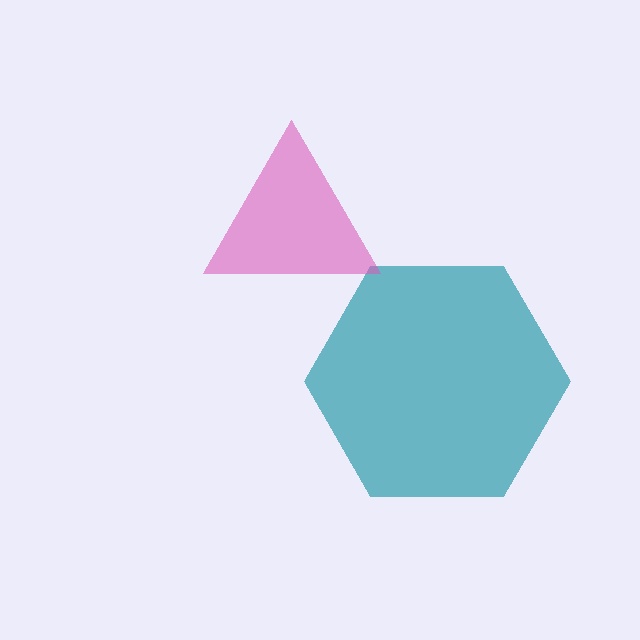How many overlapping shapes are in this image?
There are 2 overlapping shapes in the image.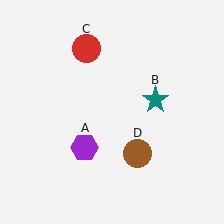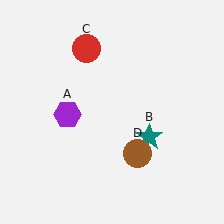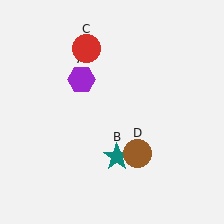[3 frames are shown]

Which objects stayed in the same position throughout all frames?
Red circle (object C) and brown circle (object D) remained stationary.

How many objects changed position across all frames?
2 objects changed position: purple hexagon (object A), teal star (object B).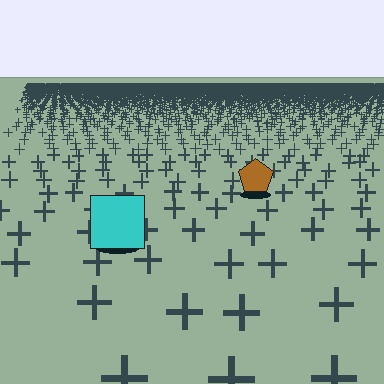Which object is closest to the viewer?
The cyan square is closest. The texture marks near it are larger and more spread out.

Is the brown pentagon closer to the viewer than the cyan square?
No. The cyan square is closer — you can tell from the texture gradient: the ground texture is coarser near it.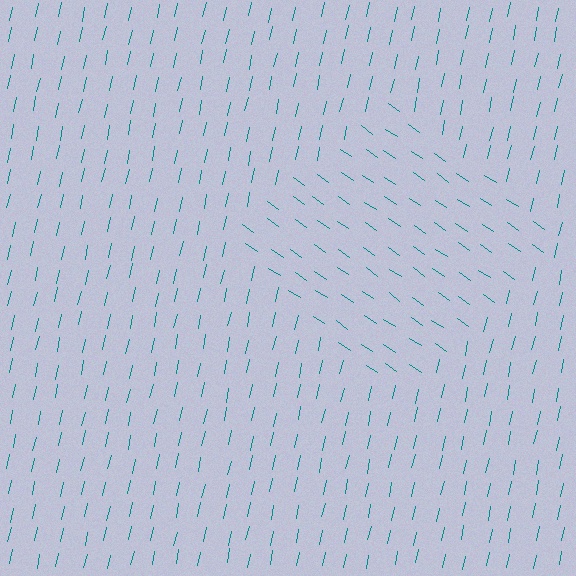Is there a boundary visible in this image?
Yes, there is a texture boundary formed by a change in line orientation.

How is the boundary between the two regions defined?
The boundary is defined purely by a change in line orientation (approximately 68 degrees difference). All lines are the same color and thickness.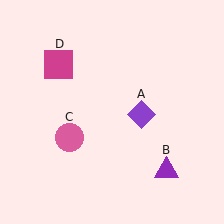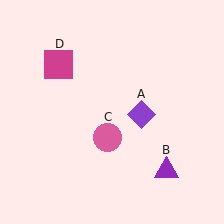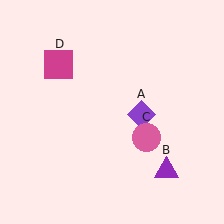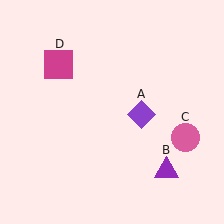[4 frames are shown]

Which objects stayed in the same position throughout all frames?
Purple diamond (object A) and purple triangle (object B) and magenta square (object D) remained stationary.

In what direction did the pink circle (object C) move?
The pink circle (object C) moved right.